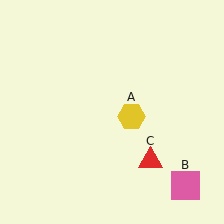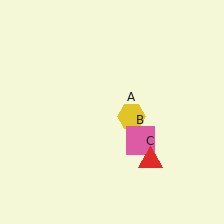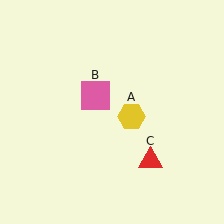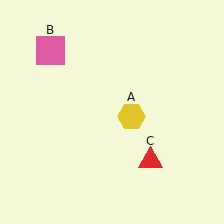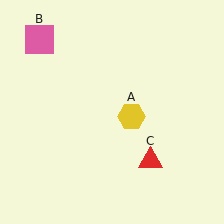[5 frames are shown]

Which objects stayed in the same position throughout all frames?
Yellow hexagon (object A) and red triangle (object C) remained stationary.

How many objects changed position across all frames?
1 object changed position: pink square (object B).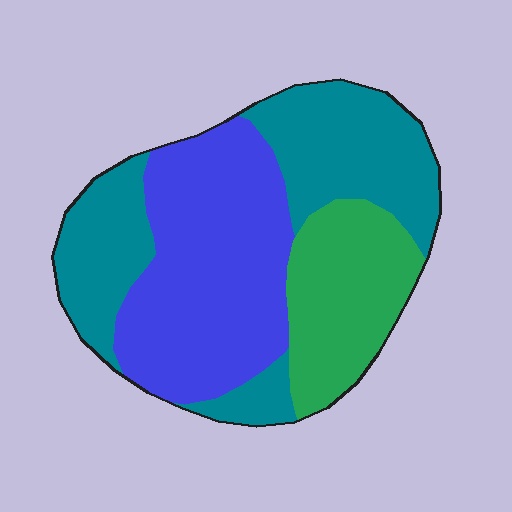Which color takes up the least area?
Green, at roughly 20%.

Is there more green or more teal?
Teal.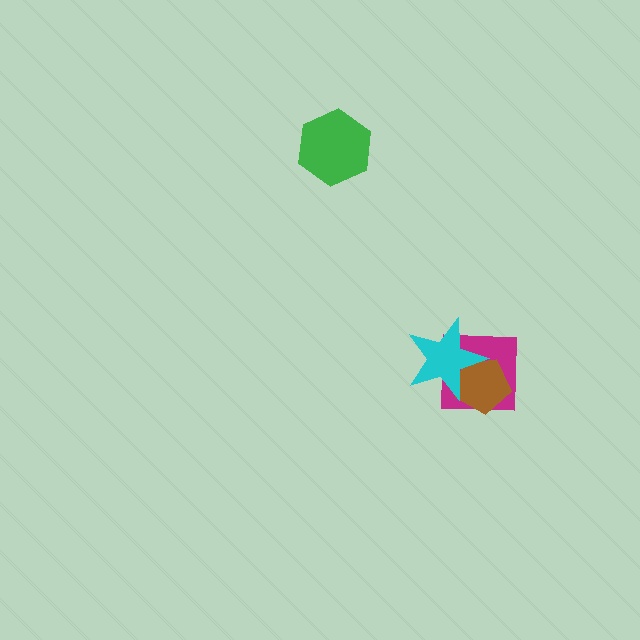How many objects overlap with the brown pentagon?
2 objects overlap with the brown pentagon.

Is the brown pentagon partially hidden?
Yes, it is partially covered by another shape.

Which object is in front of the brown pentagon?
The cyan star is in front of the brown pentagon.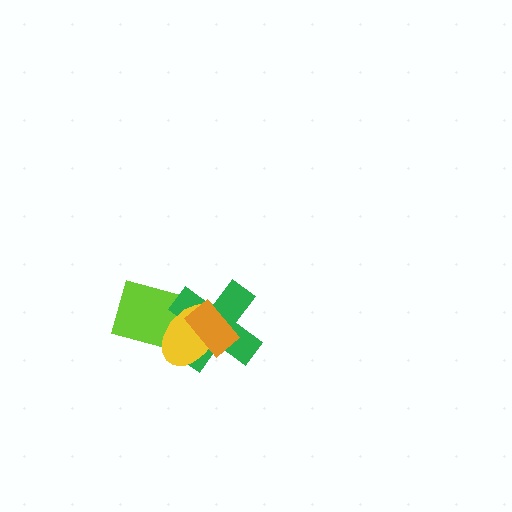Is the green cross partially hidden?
Yes, it is partially covered by another shape.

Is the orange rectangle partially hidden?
No, no other shape covers it.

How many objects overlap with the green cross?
3 objects overlap with the green cross.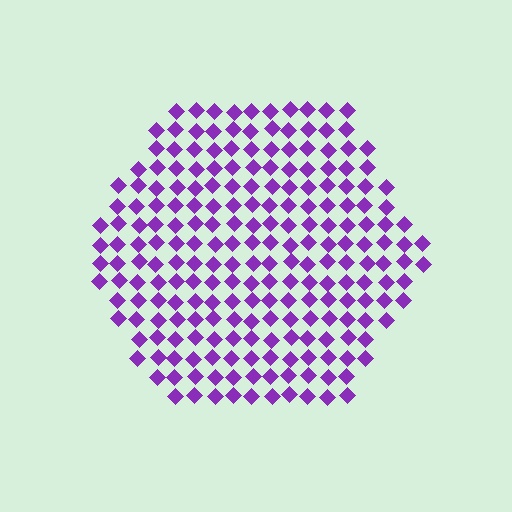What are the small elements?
The small elements are diamonds.